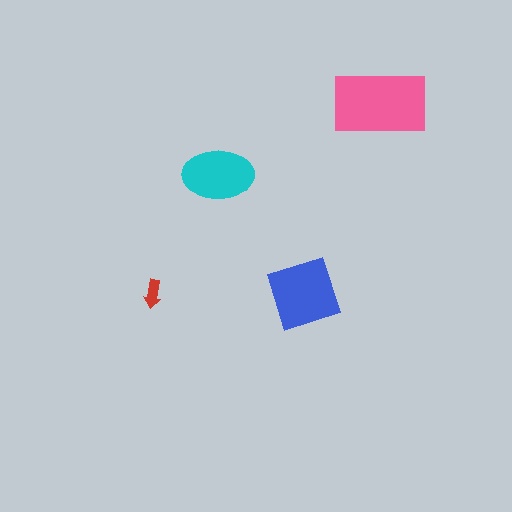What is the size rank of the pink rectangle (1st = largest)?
1st.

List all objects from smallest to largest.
The red arrow, the cyan ellipse, the blue diamond, the pink rectangle.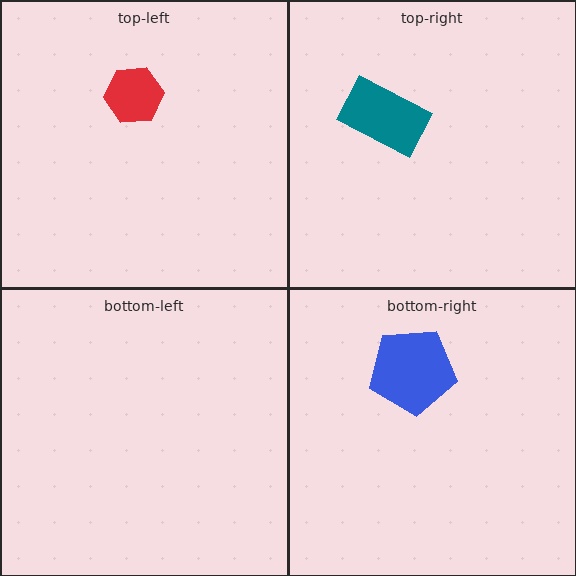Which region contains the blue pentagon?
The bottom-right region.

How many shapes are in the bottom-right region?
1.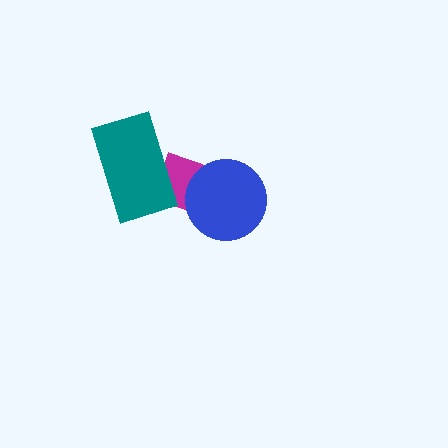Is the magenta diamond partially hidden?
Yes, it is partially covered by another shape.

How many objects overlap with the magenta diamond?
2 objects overlap with the magenta diamond.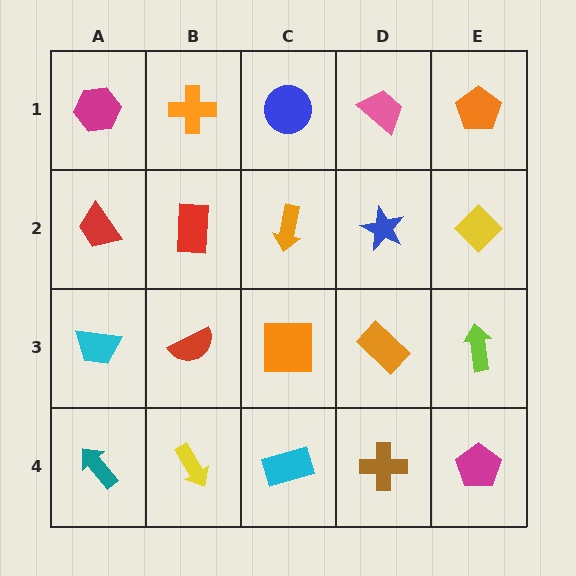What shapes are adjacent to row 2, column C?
A blue circle (row 1, column C), an orange square (row 3, column C), a red rectangle (row 2, column B), a blue star (row 2, column D).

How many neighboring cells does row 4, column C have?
3.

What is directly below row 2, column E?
A lime arrow.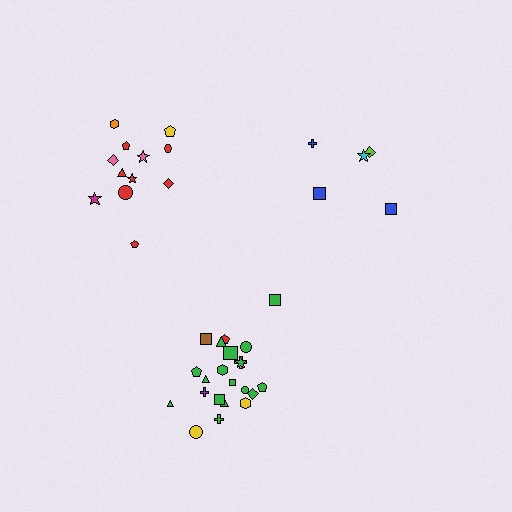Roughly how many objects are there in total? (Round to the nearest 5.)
Roughly 40 objects in total.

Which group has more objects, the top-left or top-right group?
The top-left group.